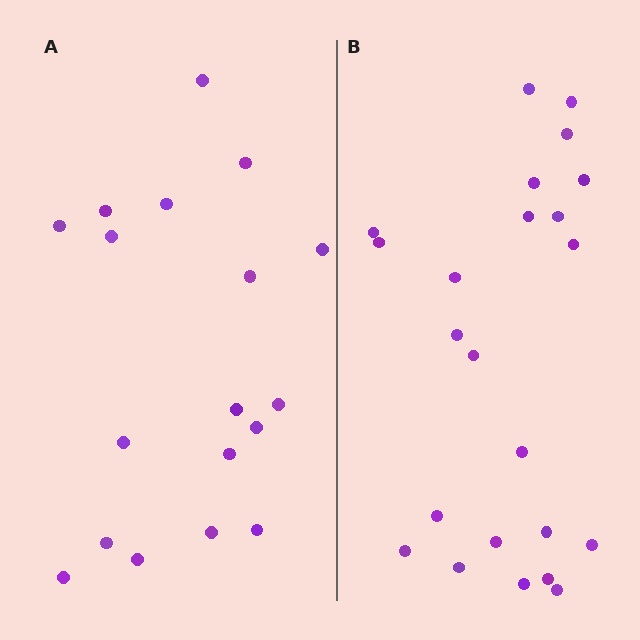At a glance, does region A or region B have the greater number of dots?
Region B (the right region) has more dots.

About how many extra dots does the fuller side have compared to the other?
Region B has about 5 more dots than region A.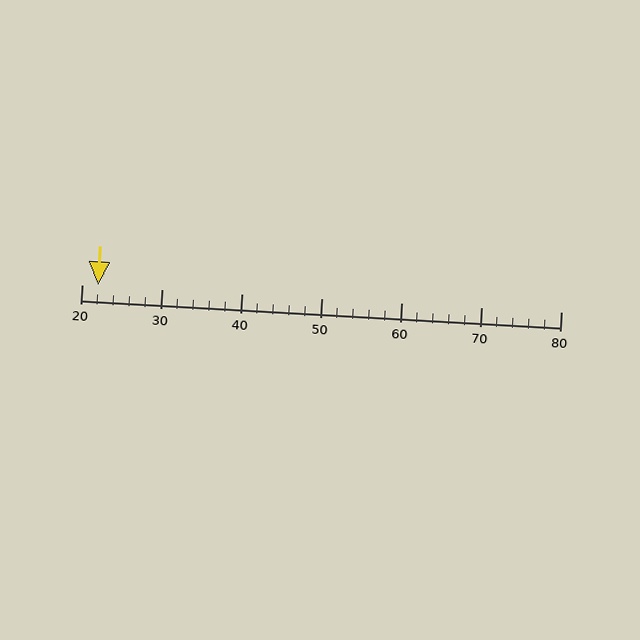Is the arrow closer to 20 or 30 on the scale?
The arrow is closer to 20.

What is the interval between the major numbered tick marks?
The major tick marks are spaced 10 units apart.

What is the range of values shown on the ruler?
The ruler shows values from 20 to 80.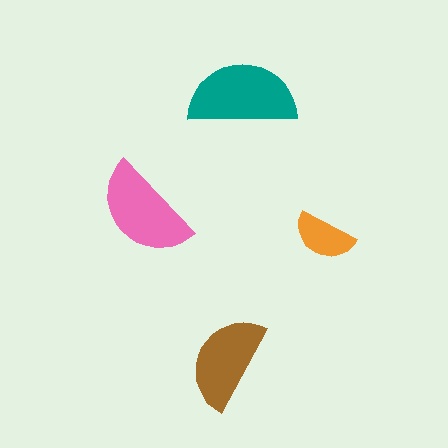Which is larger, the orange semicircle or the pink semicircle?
The pink one.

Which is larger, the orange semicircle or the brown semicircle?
The brown one.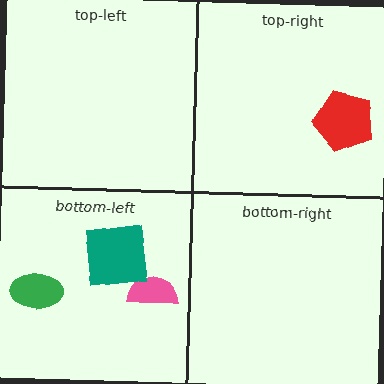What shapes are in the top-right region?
The red pentagon.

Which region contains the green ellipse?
The bottom-left region.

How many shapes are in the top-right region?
1.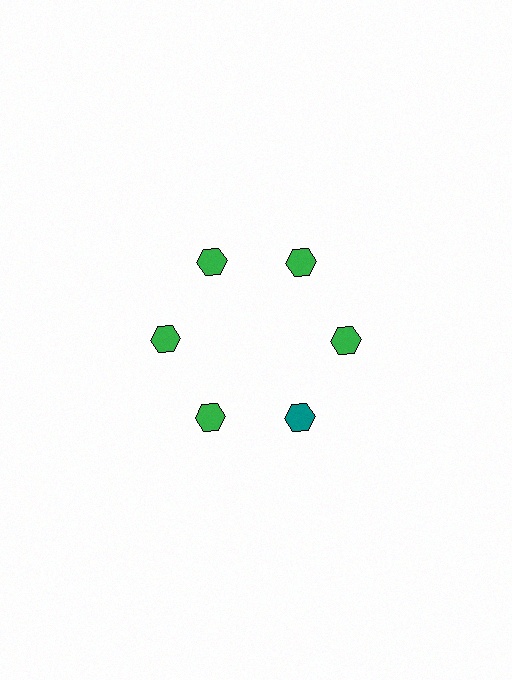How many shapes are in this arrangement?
There are 6 shapes arranged in a ring pattern.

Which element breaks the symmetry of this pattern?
The teal hexagon at roughly the 5 o'clock position breaks the symmetry. All other shapes are green hexagons.